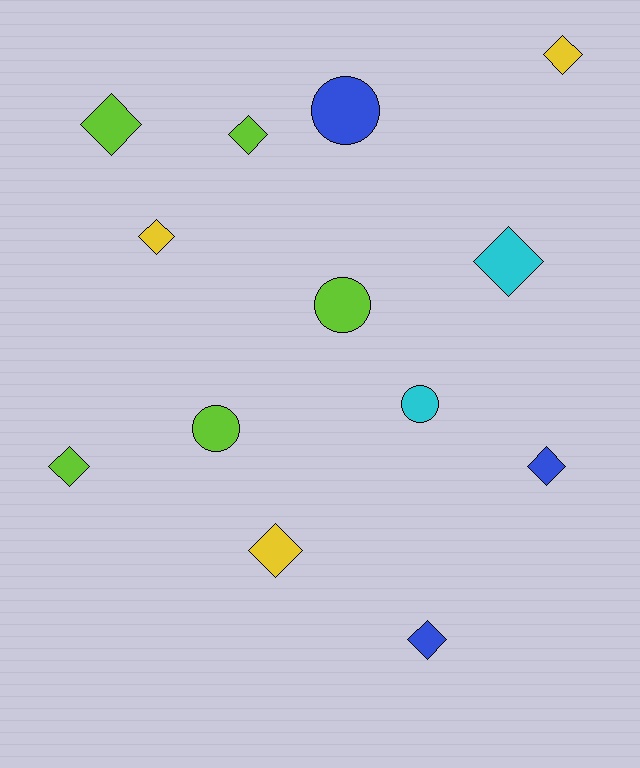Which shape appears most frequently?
Diamond, with 9 objects.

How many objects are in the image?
There are 13 objects.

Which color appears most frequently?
Lime, with 5 objects.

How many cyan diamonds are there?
There is 1 cyan diamond.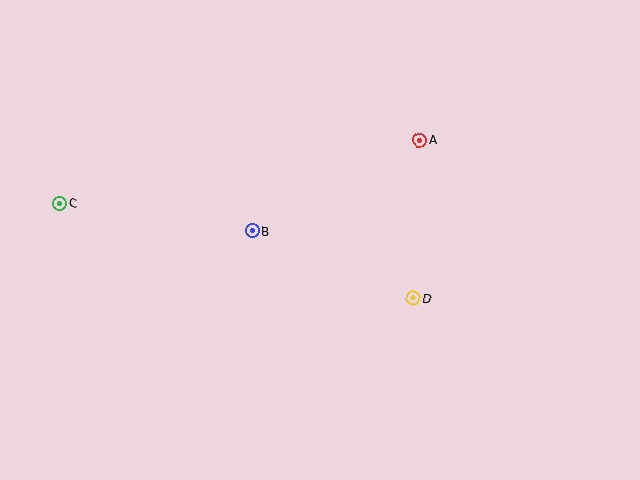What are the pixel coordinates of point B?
Point B is at (252, 231).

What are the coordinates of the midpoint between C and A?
The midpoint between C and A is at (239, 171).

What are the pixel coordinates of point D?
Point D is at (413, 298).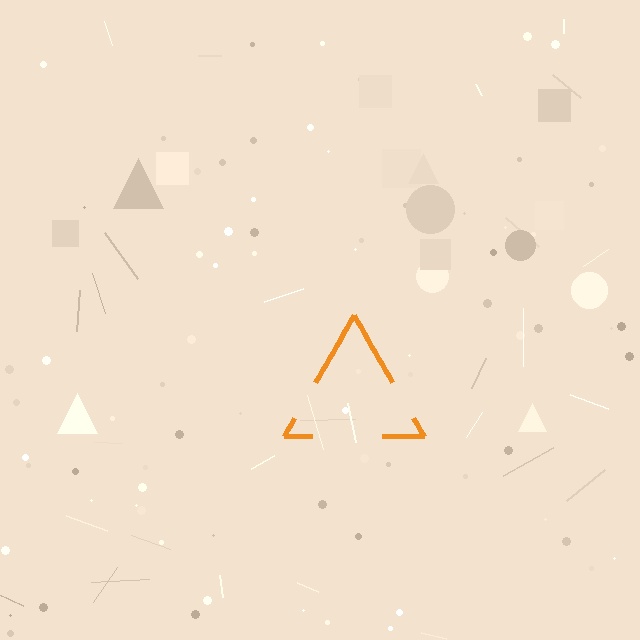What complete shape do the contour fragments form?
The contour fragments form a triangle.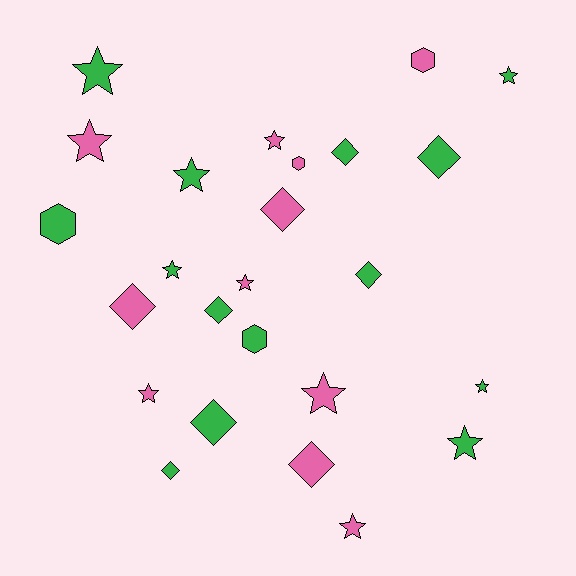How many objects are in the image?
There are 25 objects.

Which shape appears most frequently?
Star, with 12 objects.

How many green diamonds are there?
There are 6 green diamonds.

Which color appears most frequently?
Green, with 14 objects.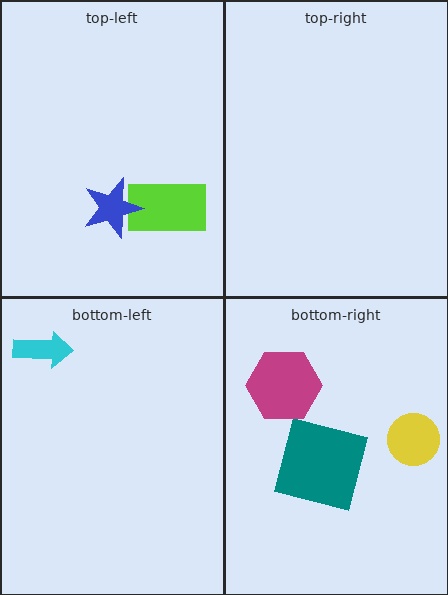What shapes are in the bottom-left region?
The cyan arrow.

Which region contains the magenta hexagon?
The bottom-right region.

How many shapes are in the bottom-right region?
3.